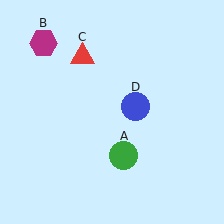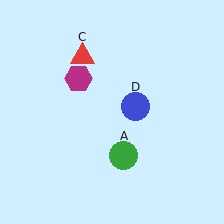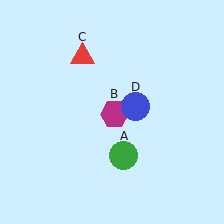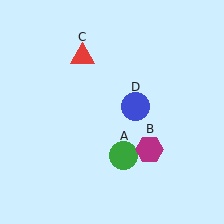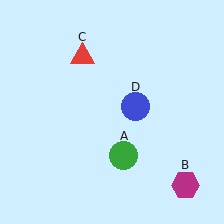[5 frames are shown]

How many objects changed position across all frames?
1 object changed position: magenta hexagon (object B).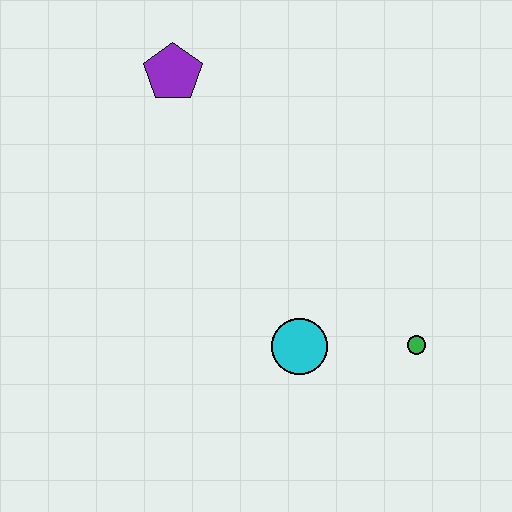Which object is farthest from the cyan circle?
The purple pentagon is farthest from the cyan circle.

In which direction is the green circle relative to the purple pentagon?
The green circle is below the purple pentagon.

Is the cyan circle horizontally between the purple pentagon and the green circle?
Yes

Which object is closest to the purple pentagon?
The cyan circle is closest to the purple pentagon.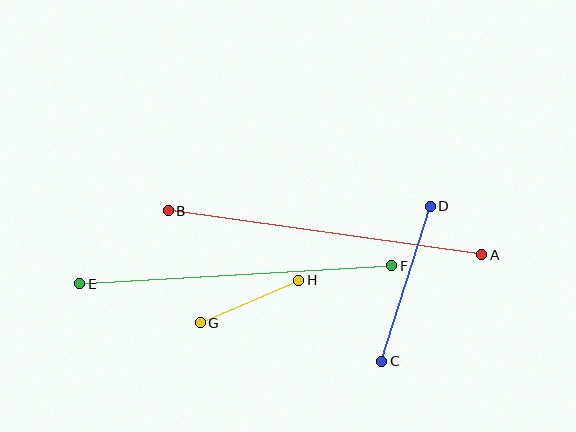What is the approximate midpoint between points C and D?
The midpoint is at approximately (406, 284) pixels.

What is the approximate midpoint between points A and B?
The midpoint is at approximately (325, 233) pixels.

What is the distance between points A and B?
The distance is approximately 317 pixels.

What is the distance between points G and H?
The distance is approximately 107 pixels.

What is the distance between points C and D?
The distance is approximately 163 pixels.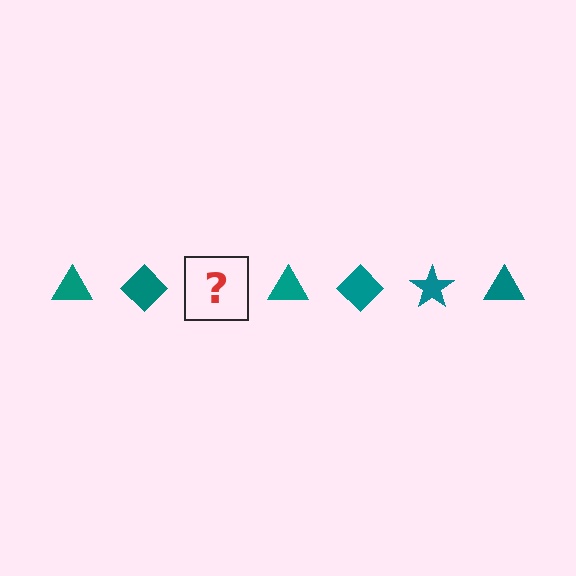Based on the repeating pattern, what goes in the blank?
The blank should be a teal star.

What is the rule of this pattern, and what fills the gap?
The rule is that the pattern cycles through triangle, diamond, star shapes in teal. The gap should be filled with a teal star.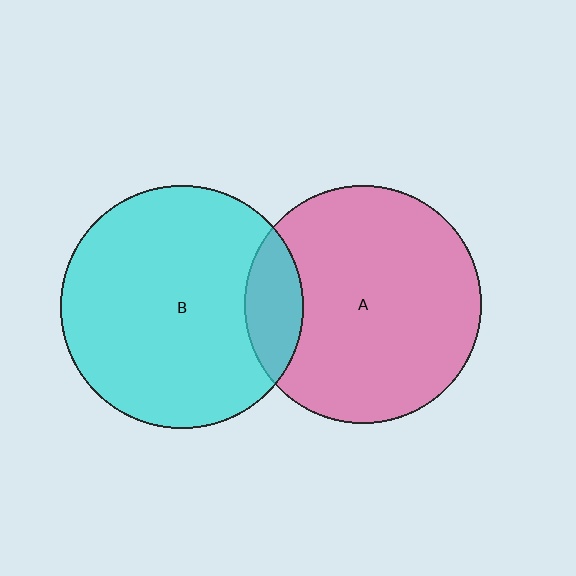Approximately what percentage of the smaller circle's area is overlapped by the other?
Approximately 15%.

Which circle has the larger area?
Circle B (cyan).